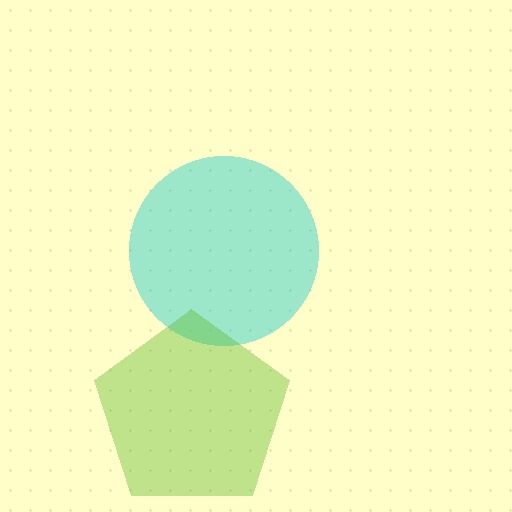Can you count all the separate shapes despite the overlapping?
Yes, there are 2 separate shapes.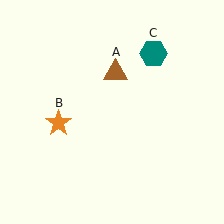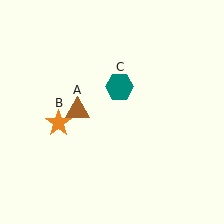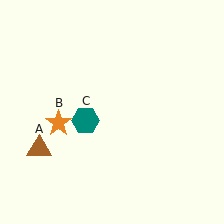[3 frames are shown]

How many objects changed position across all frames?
2 objects changed position: brown triangle (object A), teal hexagon (object C).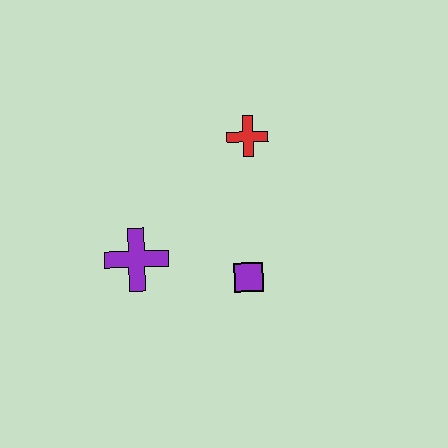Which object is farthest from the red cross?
The purple cross is farthest from the red cross.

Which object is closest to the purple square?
The purple cross is closest to the purple square.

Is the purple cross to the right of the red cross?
No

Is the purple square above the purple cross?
No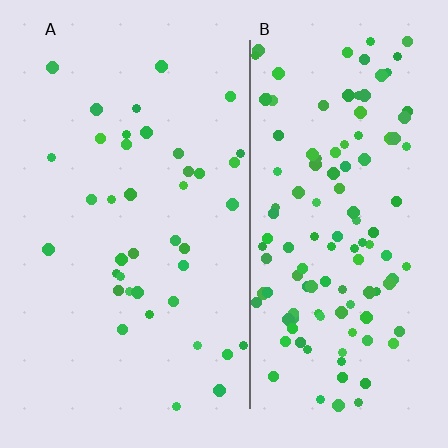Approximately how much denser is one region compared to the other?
Approximately 3.2× — region B over region A.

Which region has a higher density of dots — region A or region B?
B (the right).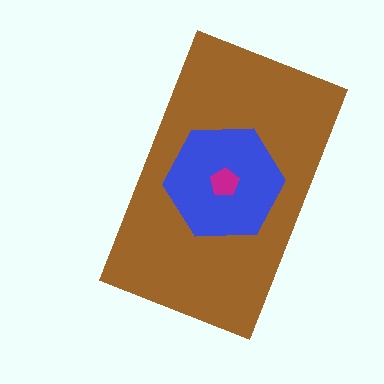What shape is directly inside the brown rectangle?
The blue hexagon.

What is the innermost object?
The magenta pentagon.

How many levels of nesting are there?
3.